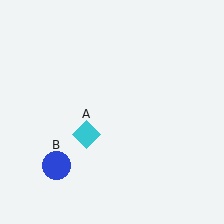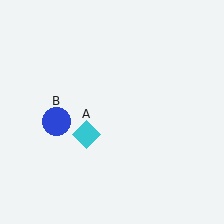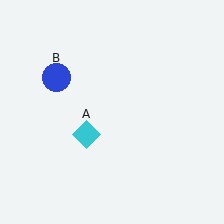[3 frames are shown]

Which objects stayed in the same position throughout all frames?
Cyan diamond (object A) remained stationary.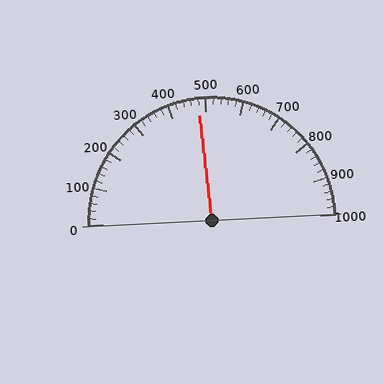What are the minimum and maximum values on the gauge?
The gauge ranges from 0 to 1000.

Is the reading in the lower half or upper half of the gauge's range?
The reading is in the lower half of the range (0 to 1000).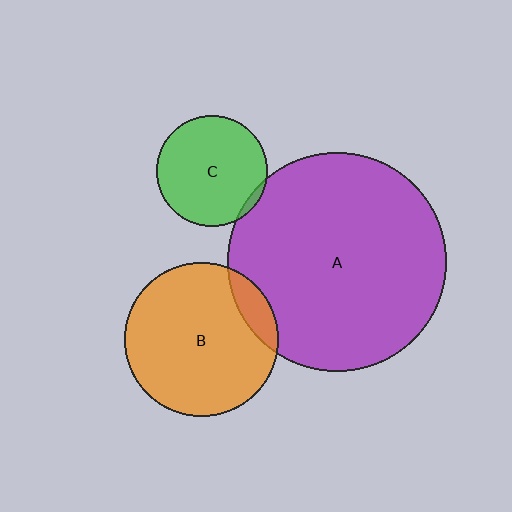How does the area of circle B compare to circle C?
Approximately 1.9 times.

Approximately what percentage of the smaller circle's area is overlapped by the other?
Approximately 5%.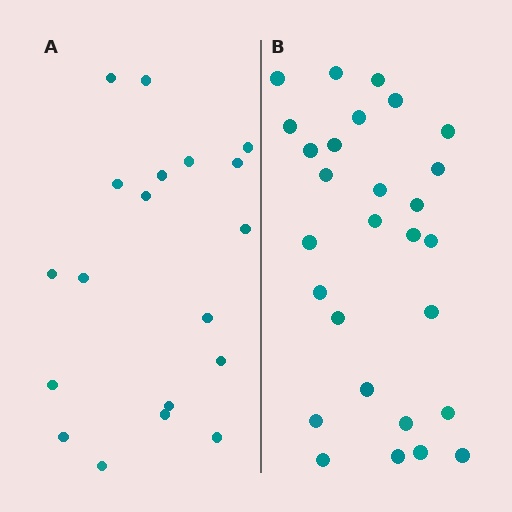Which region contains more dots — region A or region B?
Region B (the right region) has more dots.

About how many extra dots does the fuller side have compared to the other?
Region B has roughly 8 or so more dots than region A.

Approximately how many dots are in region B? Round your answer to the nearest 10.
About 30 dots. (The exact count is 28, which rounds to 30.)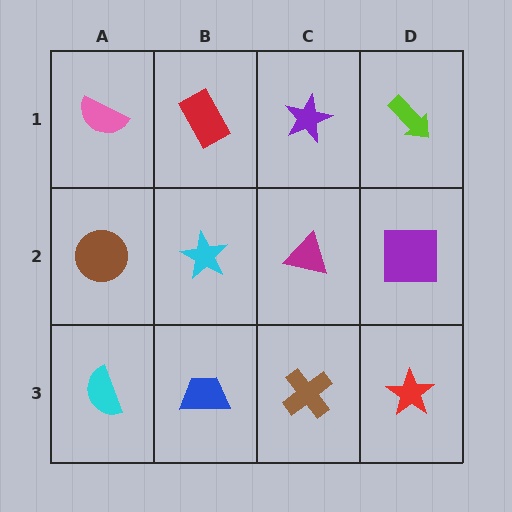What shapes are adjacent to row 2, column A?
A pink semicircle (row 1, column A), a cyan semicircle (row 3, column A), a cyan star (row 2, column B).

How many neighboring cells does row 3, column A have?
2.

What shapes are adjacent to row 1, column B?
A cyan star (row 2, column B), a pink semicircle (row 1, column A), a purple star (row 1, column C).